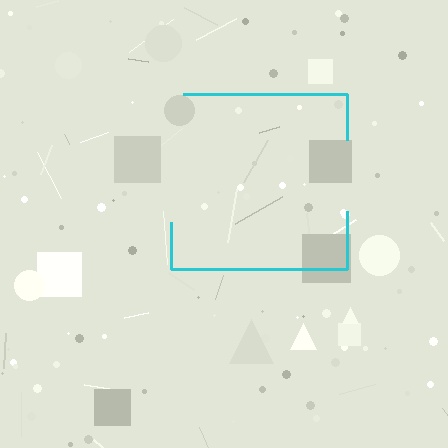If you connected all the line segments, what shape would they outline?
They would outline a square.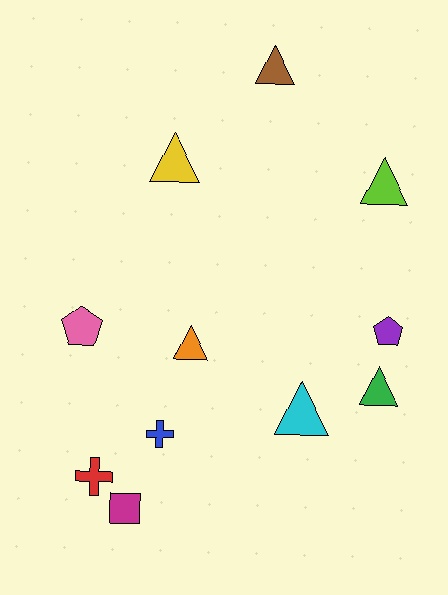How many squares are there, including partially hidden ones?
There is 1 square.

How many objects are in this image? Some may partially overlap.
There are 11 objects.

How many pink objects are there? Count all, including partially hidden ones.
There is 1 pink object.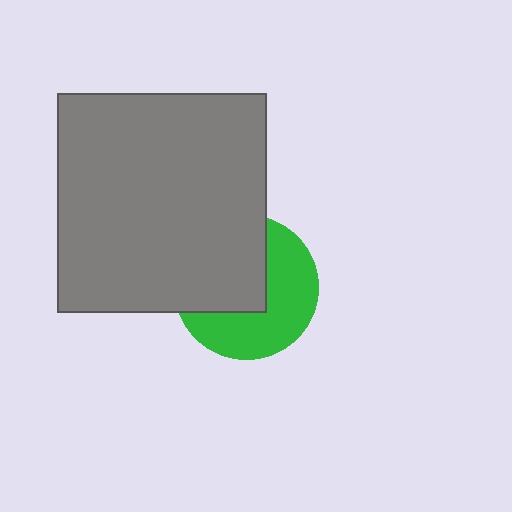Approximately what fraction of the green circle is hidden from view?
Roughly 49% of the green circle is hidden behind the gray rectangle.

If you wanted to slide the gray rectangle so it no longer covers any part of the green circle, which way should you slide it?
Slide it toward the upper-left — that is the most direct way to separate the two shapes.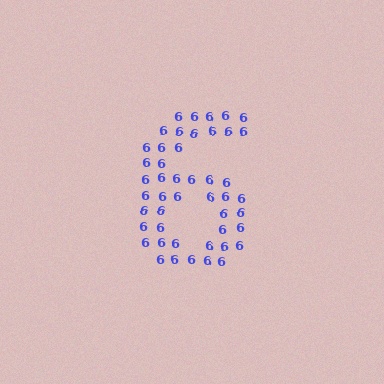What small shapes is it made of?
It is made of small digit 6's.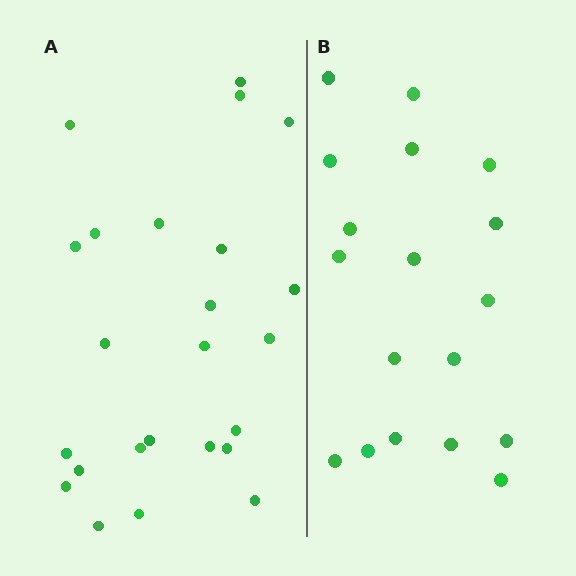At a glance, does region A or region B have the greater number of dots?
Region A (the left region) has more dots.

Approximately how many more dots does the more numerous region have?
Region A has about 6 more dots than region B.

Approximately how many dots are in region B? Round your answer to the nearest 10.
About 20 dots. (The exact count is 18, which rounds to 20.)